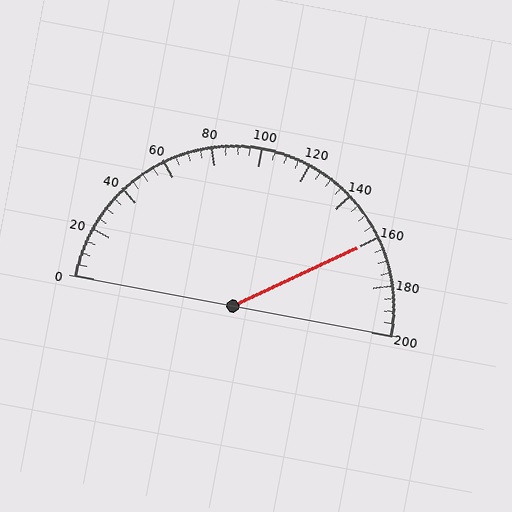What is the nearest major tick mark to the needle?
The nearest major tick mark is 160.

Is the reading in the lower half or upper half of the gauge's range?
The reading is in the upper half of the range (0 to 200).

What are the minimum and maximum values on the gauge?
The gauge ranges from 0 to 200.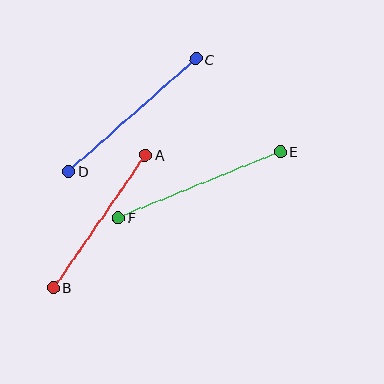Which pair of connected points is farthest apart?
Points E and F are farthest apart.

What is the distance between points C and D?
The distance is approximately 169 pixels.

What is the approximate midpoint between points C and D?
The midpoint is at approximately (132, 115) pixels.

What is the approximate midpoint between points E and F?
The midpoint is at approximately (199, 184) pixels.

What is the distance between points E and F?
The distance is approximately 175 pixels.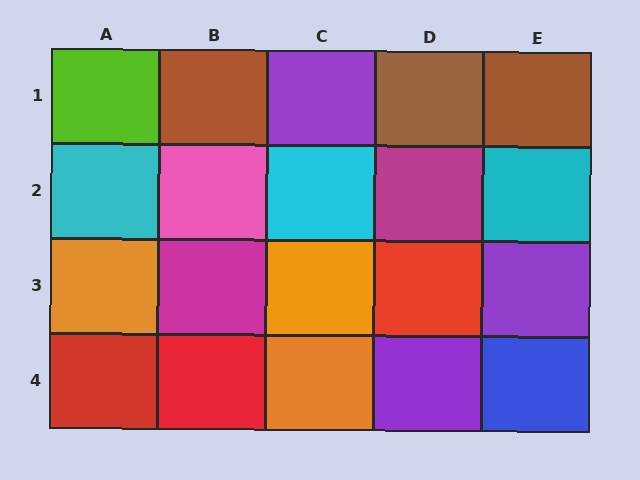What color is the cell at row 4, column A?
Red.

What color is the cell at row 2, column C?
Cyan.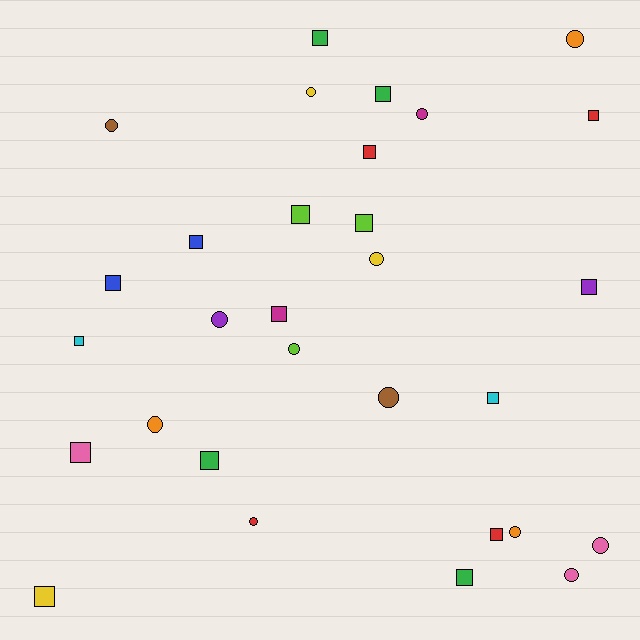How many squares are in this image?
There are 17 squares.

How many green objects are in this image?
There are 4 green objects.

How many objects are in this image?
There are 30 objects.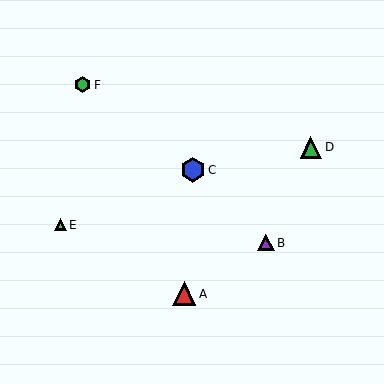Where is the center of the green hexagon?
The center of the green hexagon is at (83, 85).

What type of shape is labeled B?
Shape B is a purple triangle.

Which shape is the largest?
The blue hexagon (labeled C) is the largest.